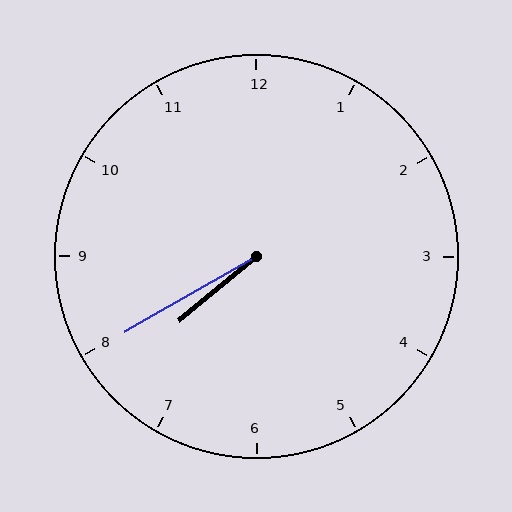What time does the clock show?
7:40.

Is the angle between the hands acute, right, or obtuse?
It is acute.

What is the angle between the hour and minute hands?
Approximately 10 degrees.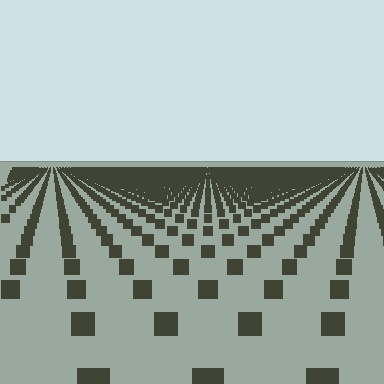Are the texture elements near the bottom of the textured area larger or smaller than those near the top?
Larger. Near the bottom, elements are closer to the viewer and appear at a bigger on-screen size.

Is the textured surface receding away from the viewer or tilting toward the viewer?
The surface is receding away from the viewer. Texture elements get smaller and denser toward the top.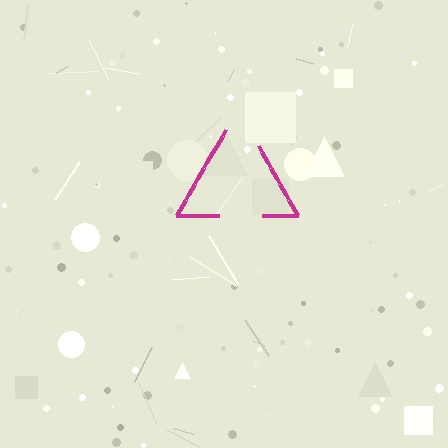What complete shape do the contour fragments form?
The contour fragments form a triangle.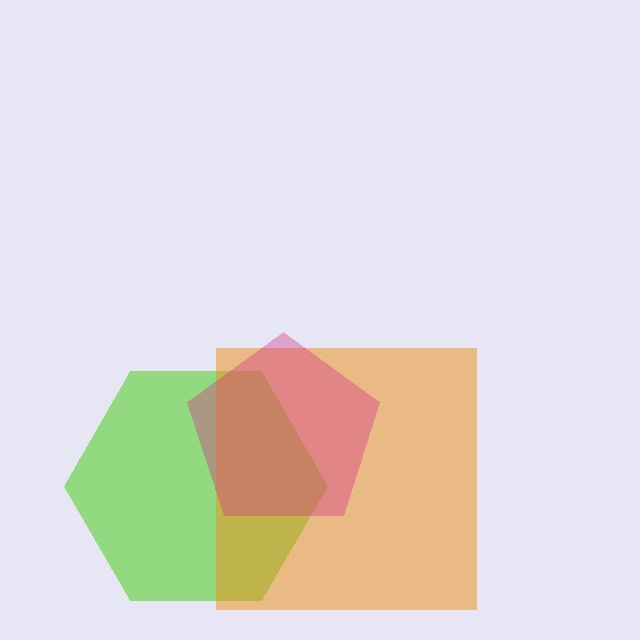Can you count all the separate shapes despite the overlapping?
Yes, there are 3 separate shapes.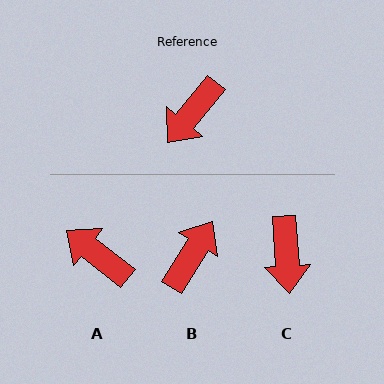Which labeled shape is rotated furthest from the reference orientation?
B, about 172 degrees away.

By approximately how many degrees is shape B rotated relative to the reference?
Approximately 172 degrees clockwise.